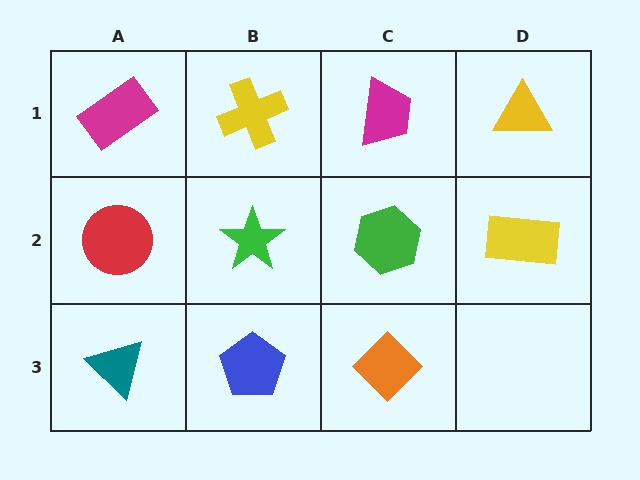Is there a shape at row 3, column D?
No, that cell is empty.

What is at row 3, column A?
A teal triangle.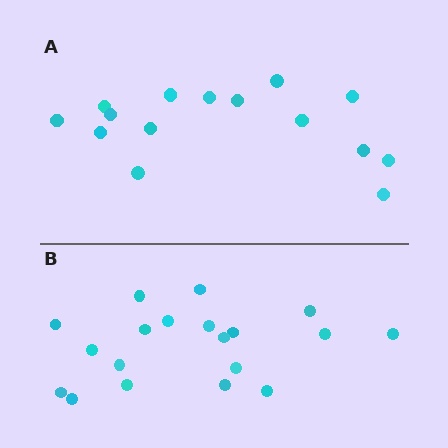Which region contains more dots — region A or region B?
Region B (the bottom region) has more dots.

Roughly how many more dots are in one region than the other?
Region B has about 4 more dots than region A.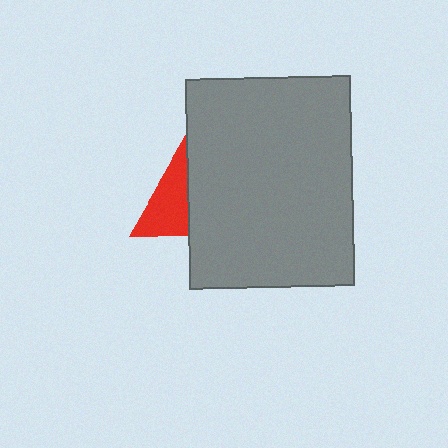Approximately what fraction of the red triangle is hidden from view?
Roughly 64% of the red triangle is hidden behind the gray rectangle.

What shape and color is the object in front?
The object in front is a gray rectangle.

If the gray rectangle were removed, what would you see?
You would see the complete red triangle.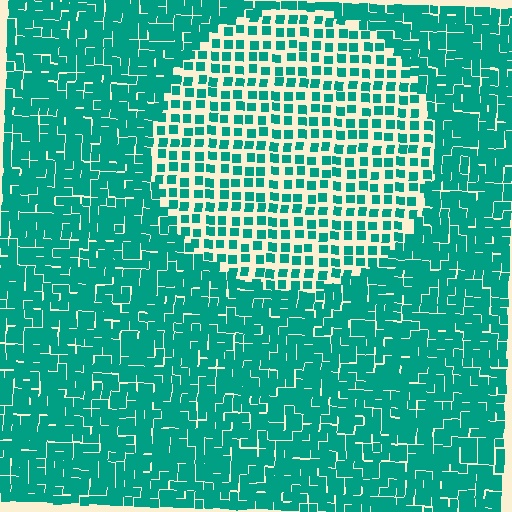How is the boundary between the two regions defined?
The boundary is defined by a change in element density (approximately 2.1x ratio). All elements are the same color, size, and shape.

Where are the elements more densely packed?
The elements are more densely packed outside the circle boundary.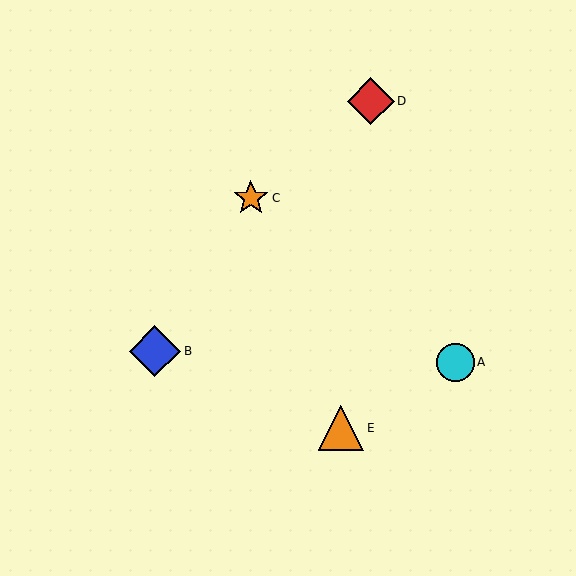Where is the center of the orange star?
The center of the orange star is at (251, 198).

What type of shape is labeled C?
Shape C is an orange star.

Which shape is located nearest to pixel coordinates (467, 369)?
The cyan circle (labeled A) at (455, 362) is nearest to that location.